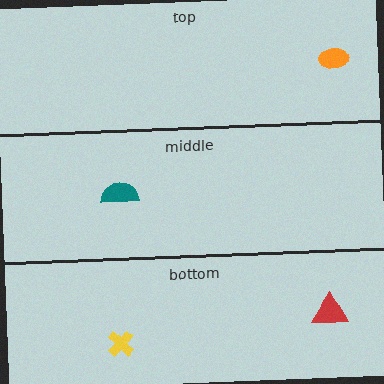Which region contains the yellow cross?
The bottom region.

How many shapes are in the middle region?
1.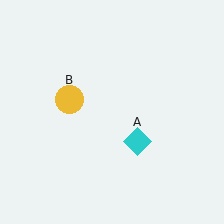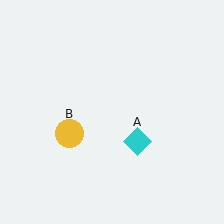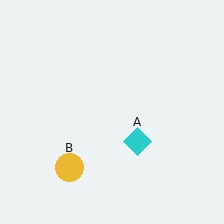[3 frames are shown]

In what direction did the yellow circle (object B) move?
The yellow circle (object B) moved down.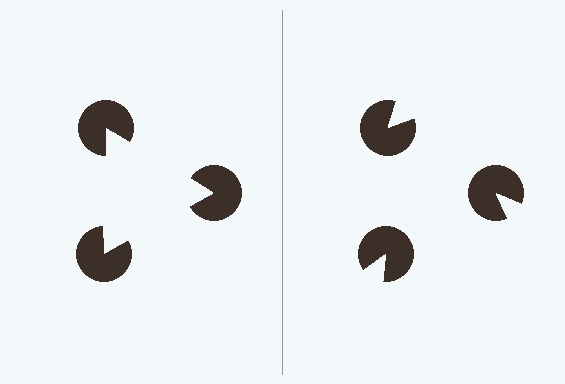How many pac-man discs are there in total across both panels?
6 — 3 on each side.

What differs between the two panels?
The pac-man discs are positioned identically on both sides; only the wedge orientations differ. On the left they align to a triangle; on the right they are misaligned.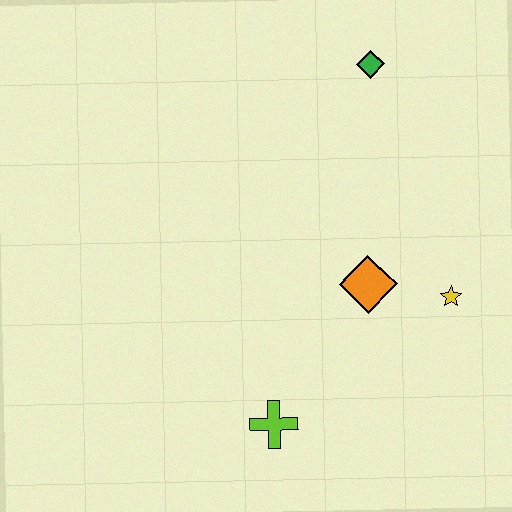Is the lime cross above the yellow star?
No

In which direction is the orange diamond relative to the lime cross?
The orange diamond is above the lime cross.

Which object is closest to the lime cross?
The orange diamond is closest to the lime cross.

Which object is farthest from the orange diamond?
The green diamond is farthest from the orange diamond.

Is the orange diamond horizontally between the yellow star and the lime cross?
Yes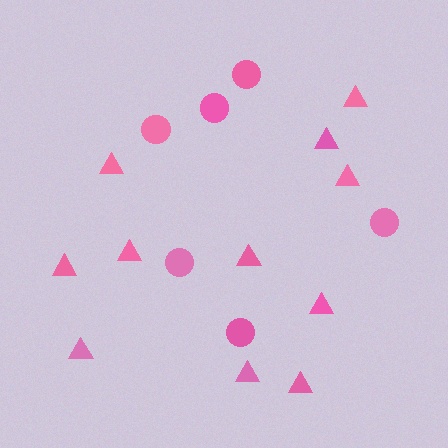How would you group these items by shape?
There are 2 groups: one group of triangles (11) and one group of circles (6).